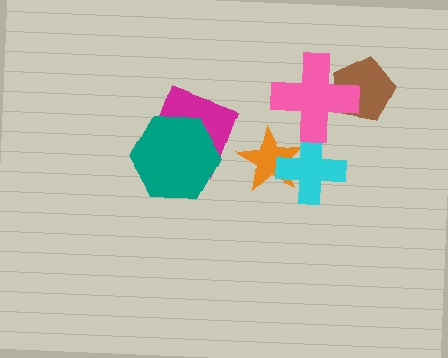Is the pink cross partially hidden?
No, no other shape covers it.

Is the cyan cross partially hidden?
Yes, it is partially covered by another shape.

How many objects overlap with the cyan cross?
2 objects overlap with the cyan cross.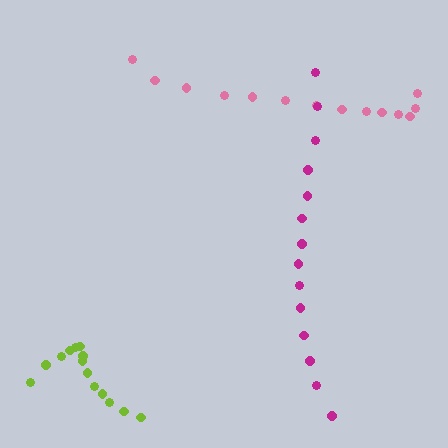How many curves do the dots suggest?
There are 3 distinct paths.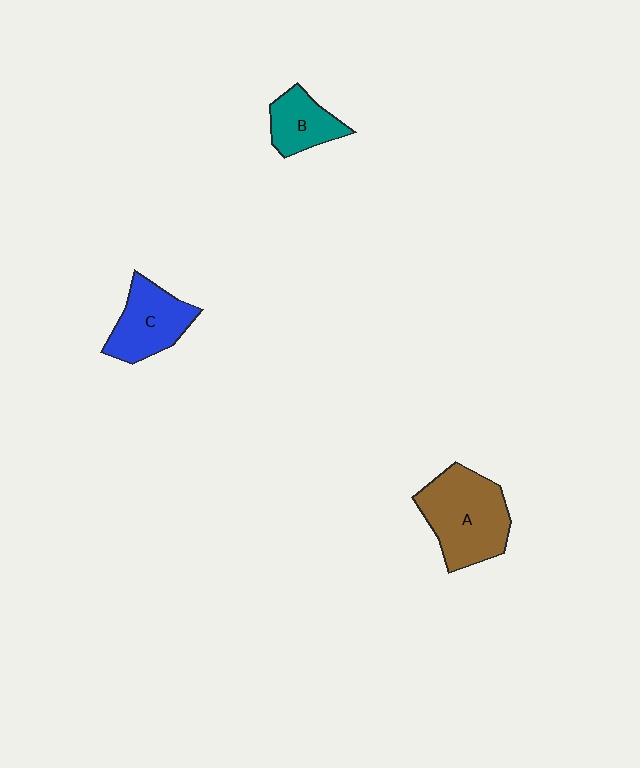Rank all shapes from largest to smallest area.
From largest to smallest: A (brown), C (blue), B (teal).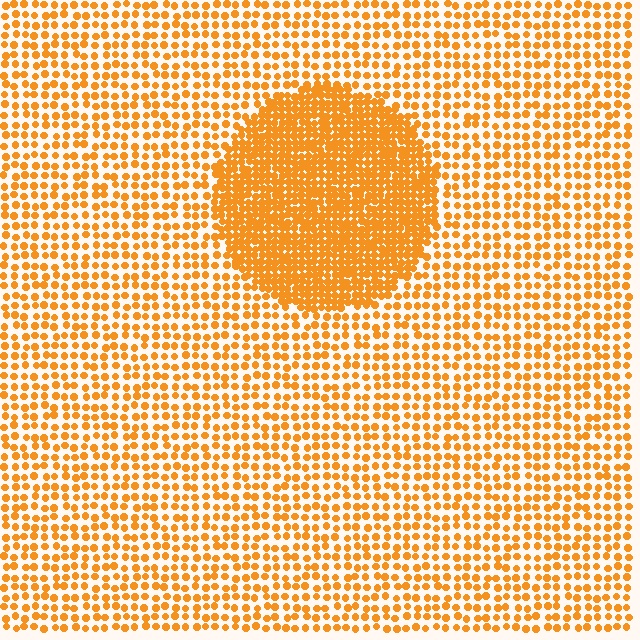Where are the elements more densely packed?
The elements are more densely packed inside the circle boundary.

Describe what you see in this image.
The image contains small orange elements arranged at two different densities. A circle-shaped region is visible where the elements are more densely packed than the surrounding area.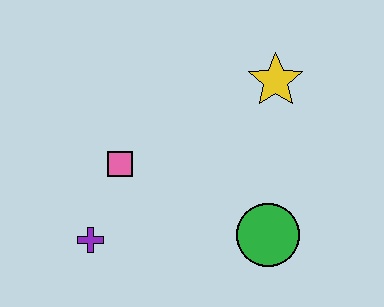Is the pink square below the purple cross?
No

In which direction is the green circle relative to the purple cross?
The green circle is to the right of the purple cross.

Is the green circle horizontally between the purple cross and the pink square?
No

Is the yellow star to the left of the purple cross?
No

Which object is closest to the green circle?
The yellow star is closest to the green circle.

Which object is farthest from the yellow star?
The purple cross is farthest from the yellow star.